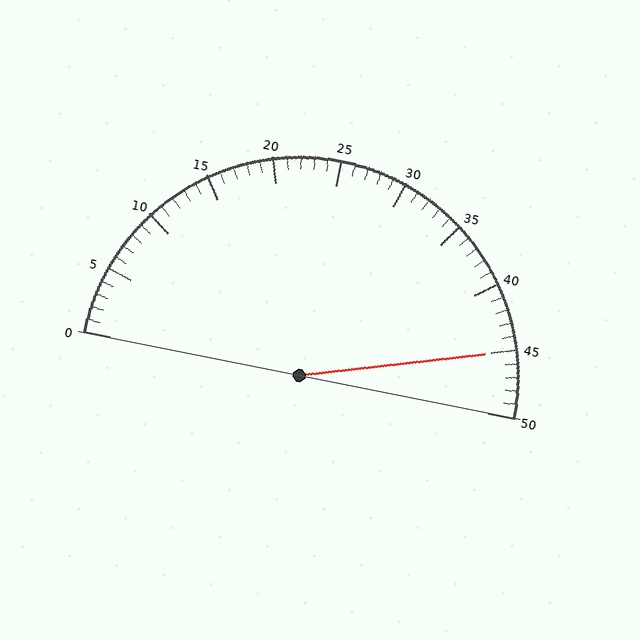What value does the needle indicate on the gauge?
The needle indicates approximately 45.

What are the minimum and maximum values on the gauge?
The gauge ranges from 0 to 50.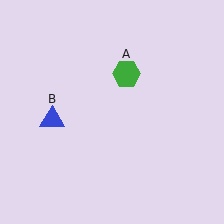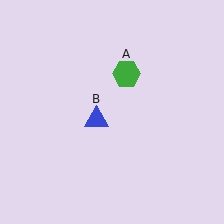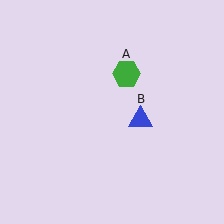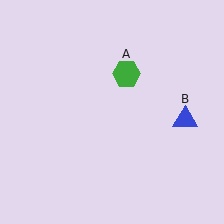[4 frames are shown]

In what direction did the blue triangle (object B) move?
The blue triangle (object B) moved right.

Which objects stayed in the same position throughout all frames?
Green hexagon (object A) remained stationary.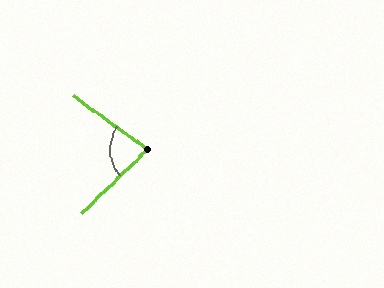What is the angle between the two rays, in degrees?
Approximately 79 degrees.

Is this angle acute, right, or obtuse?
It is acute.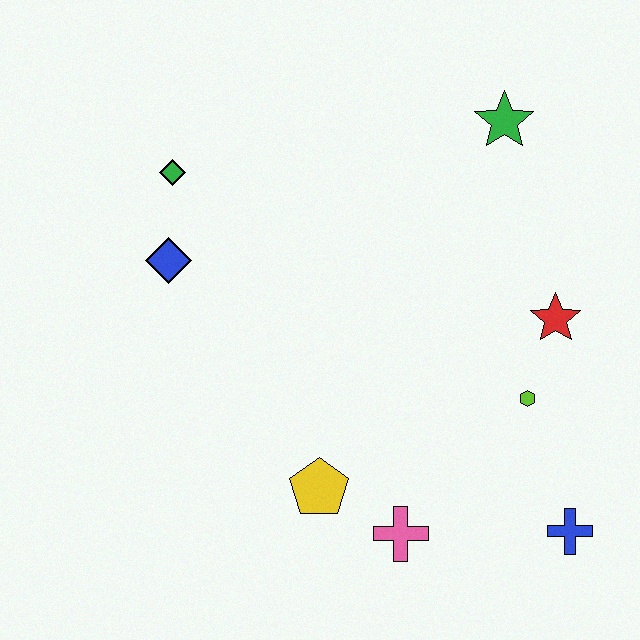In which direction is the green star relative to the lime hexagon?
The green star is above the lime hexagon.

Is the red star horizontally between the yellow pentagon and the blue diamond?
No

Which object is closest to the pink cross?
The yellow pentagon is closest to the pink cross.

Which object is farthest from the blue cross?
The green diamond is farthest from the blue cross.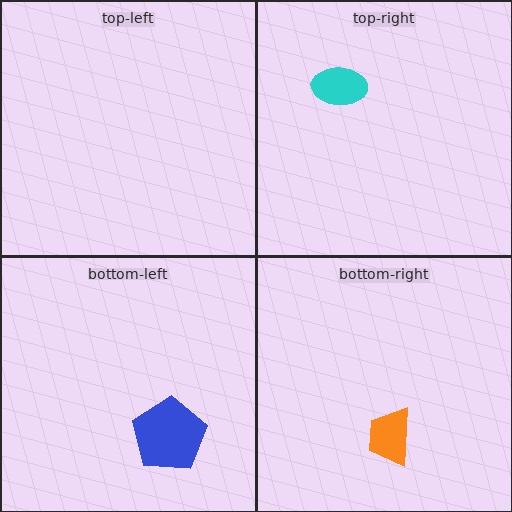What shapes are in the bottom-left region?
The blue pentagon.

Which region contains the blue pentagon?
The bottom-left region.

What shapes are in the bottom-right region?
The orange trapezoid.